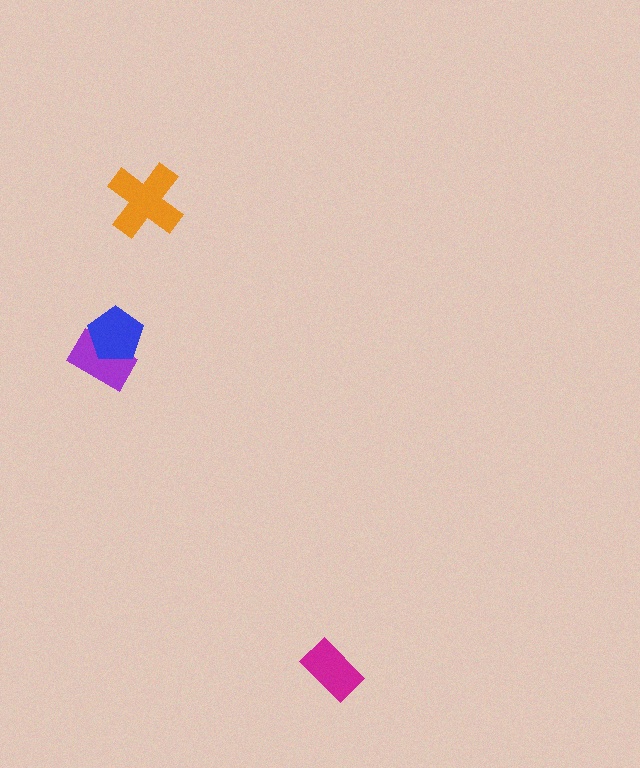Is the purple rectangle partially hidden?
Yes, it is partially covered by another shape.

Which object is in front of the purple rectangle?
The blue pentagon is in front of the purple rectangle.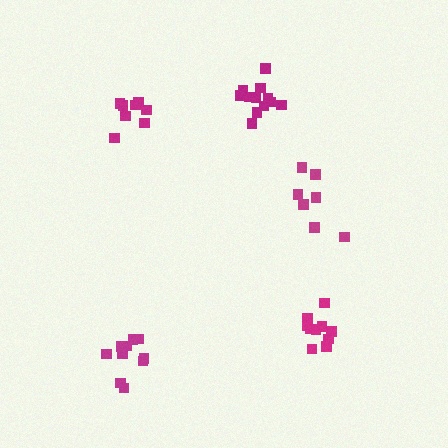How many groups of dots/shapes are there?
There are 5 groups.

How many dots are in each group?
Group 1: 10 dots, Group 2: 8 dots, Group 3: 7 dots, Group 4: 10 dots, Group 5: 12 dots (47 total).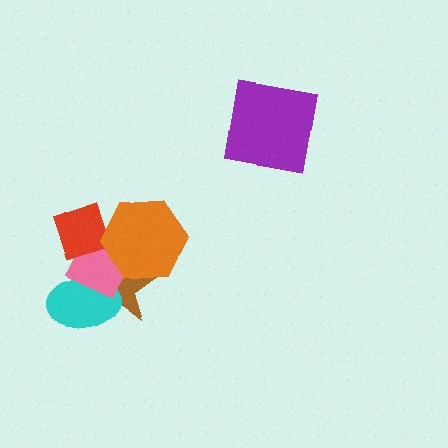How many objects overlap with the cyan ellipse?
2 objects overlap with the cyan ellipse.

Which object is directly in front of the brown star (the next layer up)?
The cyan ellipse is directly in front of the brown star.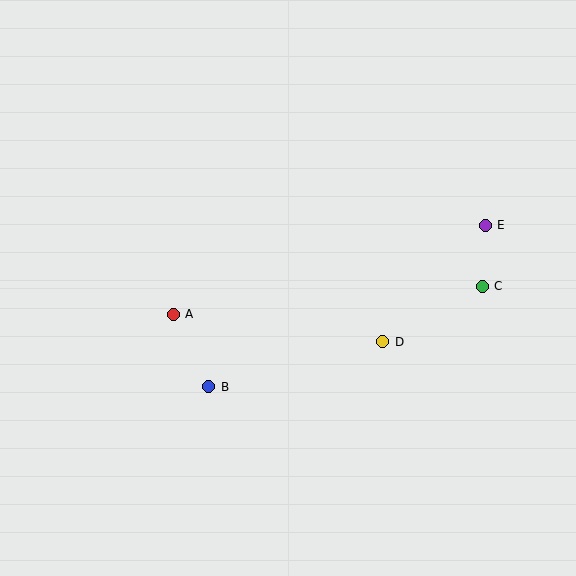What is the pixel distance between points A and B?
The distance between A and B is 81 pixels.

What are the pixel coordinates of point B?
Point B is at (208, 387).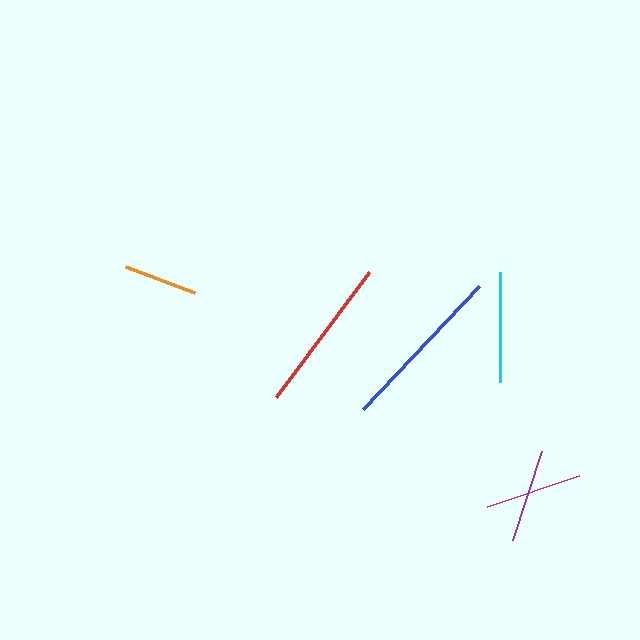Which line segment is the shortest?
The orange line is the shortest at approximately 73 pixels.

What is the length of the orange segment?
The orange segment is approximately 73 pixels long.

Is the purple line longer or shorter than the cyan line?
The cyan line is longer than the purple line.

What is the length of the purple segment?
The purple segment is approximately 94 pixels long.